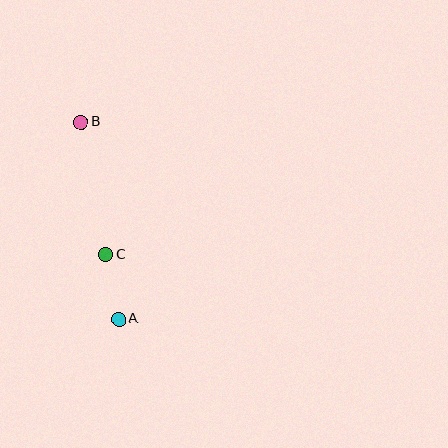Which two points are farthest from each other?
Points A and B are farthest from each other.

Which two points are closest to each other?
Points A and C are closest to each other.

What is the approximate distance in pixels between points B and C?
The distance between B and C is approximately 135 pixels.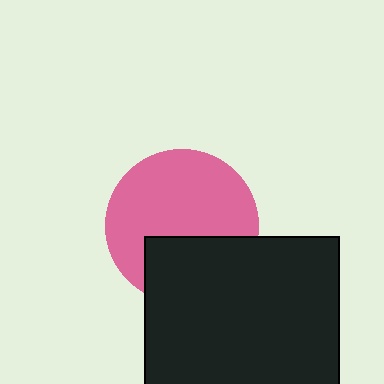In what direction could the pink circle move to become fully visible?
The pink circle could move up. That would shift it out from behind the black square entirely.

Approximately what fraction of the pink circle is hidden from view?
Roughly 34% of the pink circle is hidden behind the black square.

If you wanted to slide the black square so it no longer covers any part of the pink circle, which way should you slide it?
Slide it down — that is the most direct way to separate the two shapes.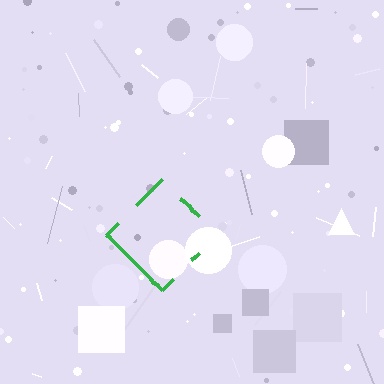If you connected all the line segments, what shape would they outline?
They would outline a diamond.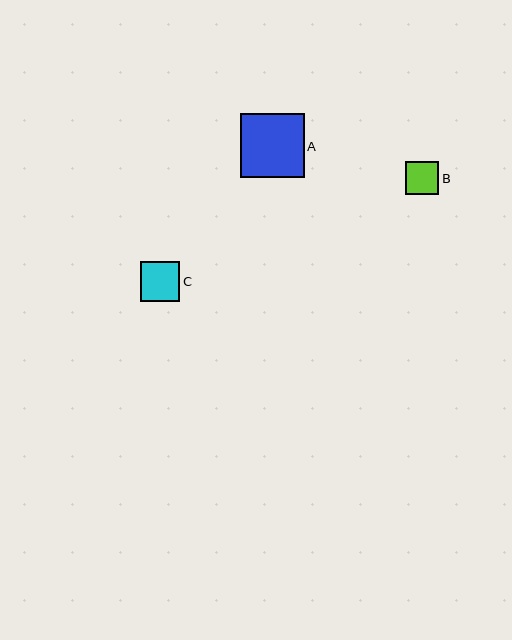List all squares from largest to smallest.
From largest to smallest: A, C, B.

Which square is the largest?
Square A is the largest with a size of approximately 64 pixels.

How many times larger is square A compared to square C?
Square A is approximately 1.6 times the size of square C.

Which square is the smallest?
Square B is the smallest with a size of approximately 33 pixels.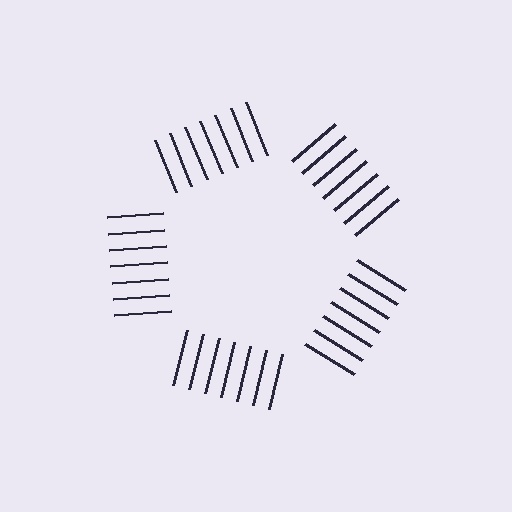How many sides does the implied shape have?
5 sides — the line-ends trace a pentagon.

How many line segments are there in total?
35 — 7 along each of the 5 edges.